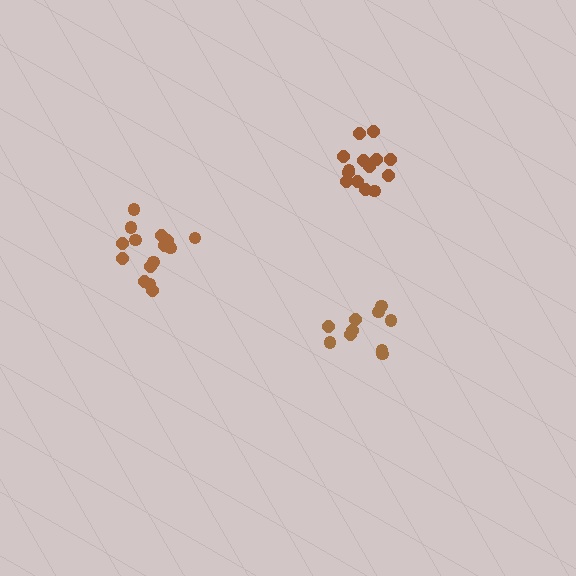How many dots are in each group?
Group 1: 10 dots, Group 2: 15 dots, Group 3: 14 dots (39 total).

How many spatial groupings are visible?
There are 3 spatial groupings.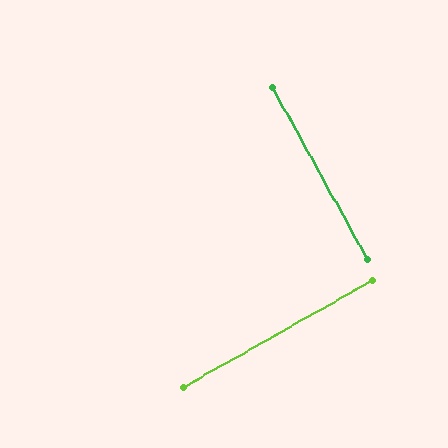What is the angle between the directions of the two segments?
Approximately 90 degrees.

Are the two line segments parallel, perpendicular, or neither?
Perpendicular — they meet at approximately 90°.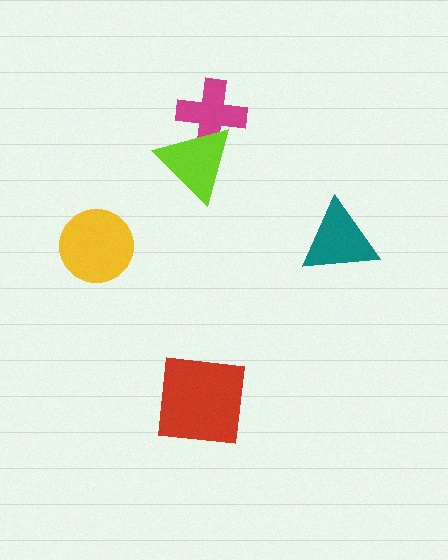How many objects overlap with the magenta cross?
1 object overlaps with the magenta cross.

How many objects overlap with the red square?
0 objects overlap with the red square.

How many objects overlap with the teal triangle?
0 objects overlap with the teal triangle.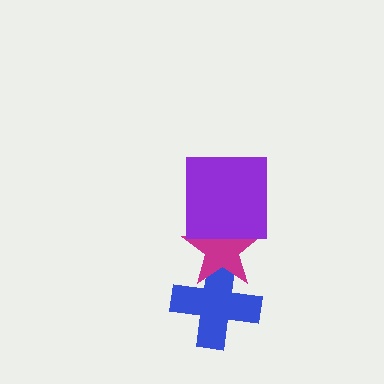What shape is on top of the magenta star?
The purple square is on top of the magenta star.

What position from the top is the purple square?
The purple square is 1st from the top.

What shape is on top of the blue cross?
The magenta star is on top of the blue cross.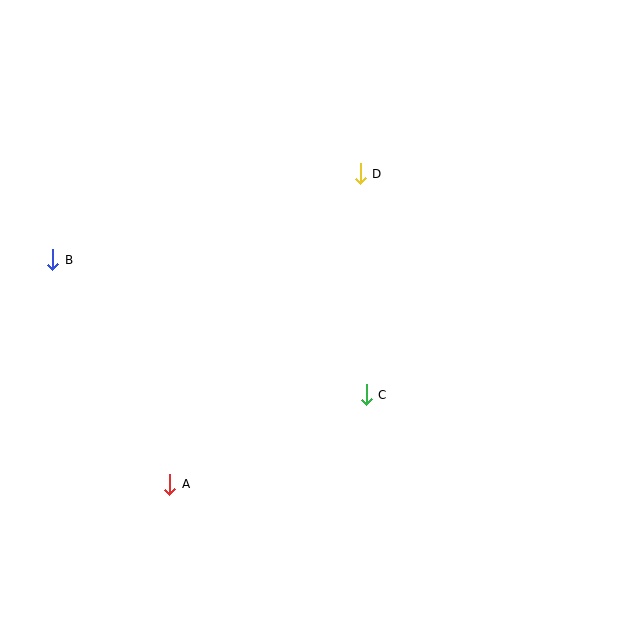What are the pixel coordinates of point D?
Point D is at (360, 174).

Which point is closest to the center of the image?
Point C at (366, 395) is closest to the center.